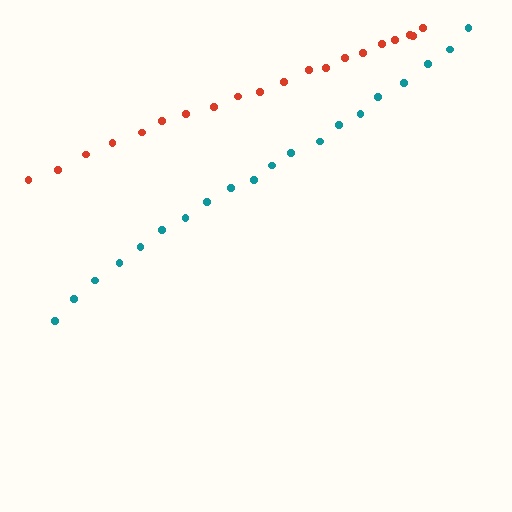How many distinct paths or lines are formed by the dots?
There are 2 distinct paths.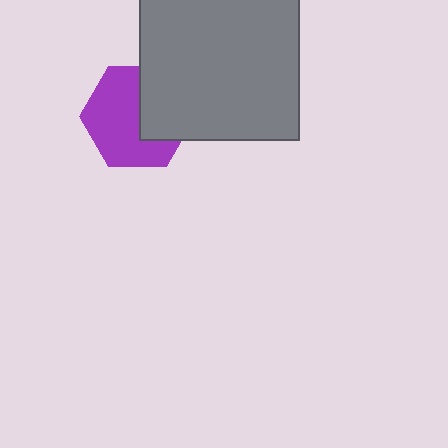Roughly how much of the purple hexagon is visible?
About half of it is visible (roughly 62%).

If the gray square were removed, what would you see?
You would see the complete purple hexagon.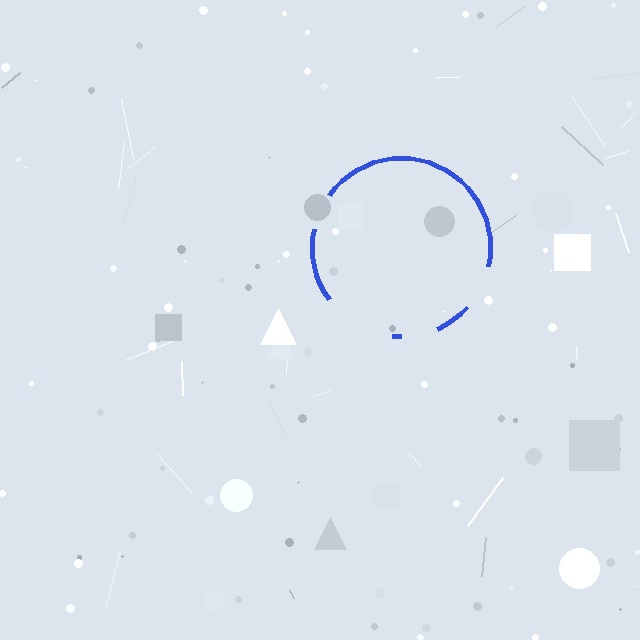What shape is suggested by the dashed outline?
The dashed outline suggests a circle.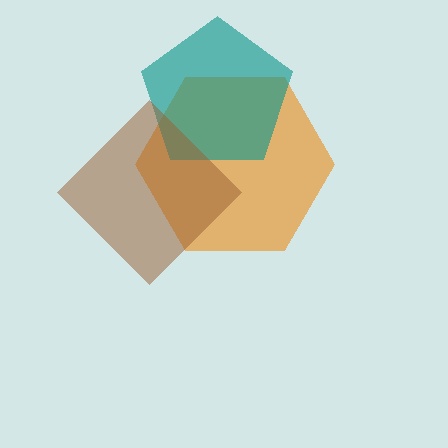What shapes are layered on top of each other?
The layered shapes are: an orange hexagon, a teal pentagon, a brown diamond.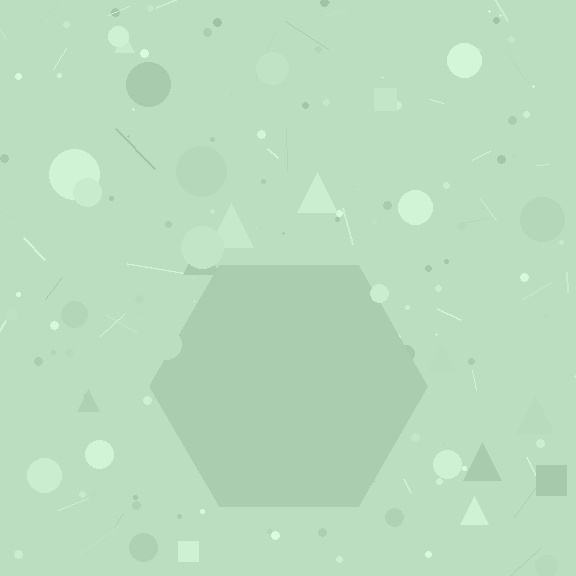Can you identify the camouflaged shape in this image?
The camouflaged shape is a hexagon.